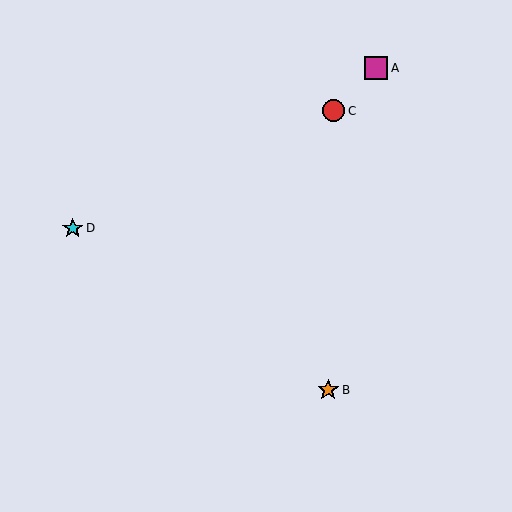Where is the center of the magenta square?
The center of the magenta square is at (376, 68).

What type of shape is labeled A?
Shape A is a magenta square.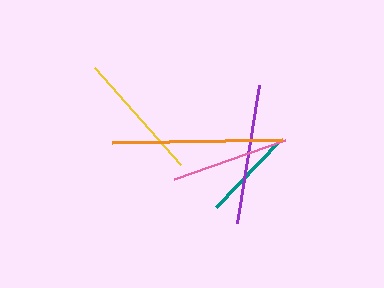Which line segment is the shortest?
The teal line is the shortest at approximately 93 pixels.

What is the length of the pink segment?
The pink segment is approximately 118 pixels long.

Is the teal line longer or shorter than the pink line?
The pink line is longer than the teal line.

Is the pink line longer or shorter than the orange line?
The orange line is longer than the pink line.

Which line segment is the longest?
The orange line is the longest at approximately 170 pixels.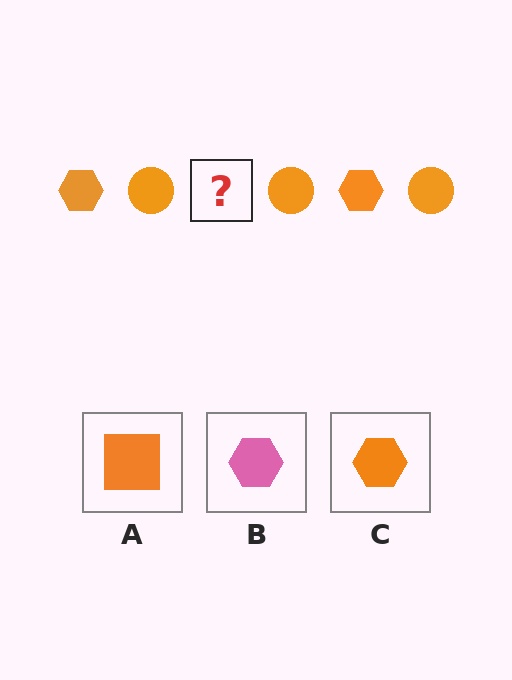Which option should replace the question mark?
Option C.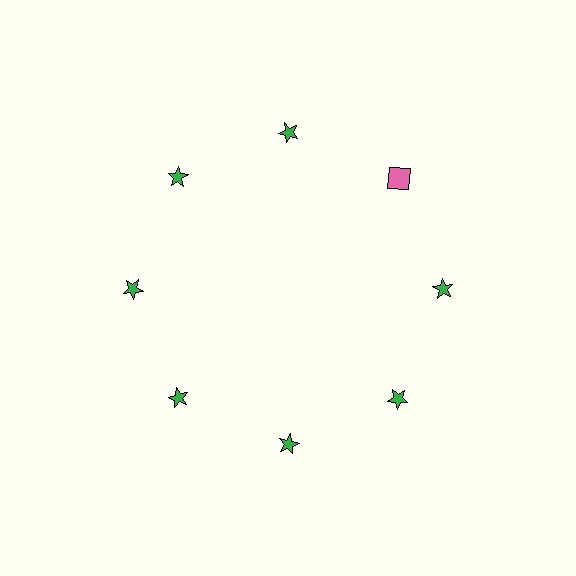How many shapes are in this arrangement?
There are 8 shapes arranged in a ring pattern.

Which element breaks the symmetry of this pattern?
The pink square at roughly the 2 o'clock position breaks the symmetry. All other shapes are green stars.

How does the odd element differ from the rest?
It differs in both color (pink instead of green) and shape (square instead of star).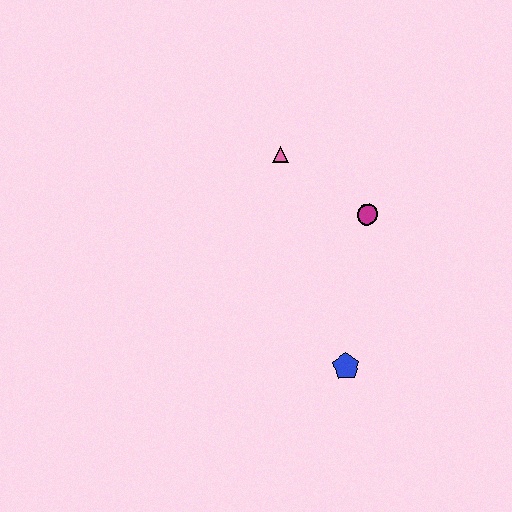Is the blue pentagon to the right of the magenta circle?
No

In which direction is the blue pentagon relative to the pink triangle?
The blue pentagon is below the pink triangle.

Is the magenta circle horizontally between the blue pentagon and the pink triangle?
No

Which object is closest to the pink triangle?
The magenta circle is closest to the pink triangle.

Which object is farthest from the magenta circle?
The blue pentagon is farthest from the magenta circle.